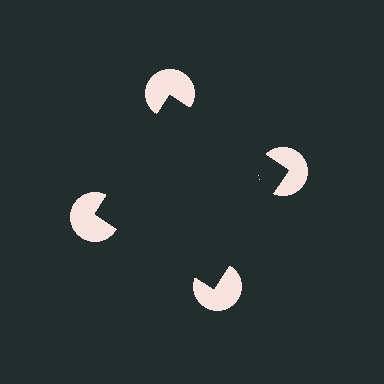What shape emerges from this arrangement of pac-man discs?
An illusory square — its edges are inferred from the aligned wedge cuts in the pac-man discs, not physically drawn.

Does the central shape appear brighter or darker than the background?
It typically appears slightly darker than the background, even though no actual brightness change is drawn.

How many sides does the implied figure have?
4 sides.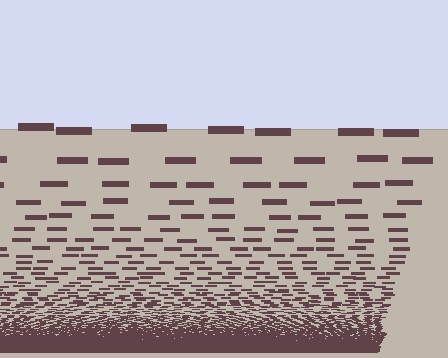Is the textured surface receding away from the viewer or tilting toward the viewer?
The surface appears to tilt toward the viewer. Texture elements get larger and sparser toward the top.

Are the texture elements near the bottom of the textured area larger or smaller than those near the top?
Smaller. The gradient is inverted — elements near the bottom are smaller and denser.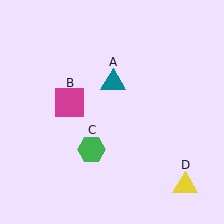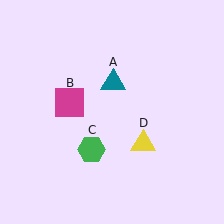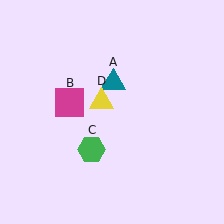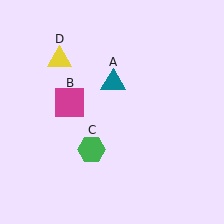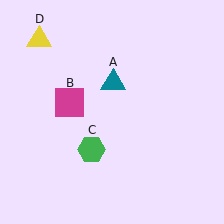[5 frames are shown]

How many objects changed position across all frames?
1 object changed position: yellow triangle (object D).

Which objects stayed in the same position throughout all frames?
Teal triangle (object A) and magenta square (object B) and green hexagon (object C) remained stationary.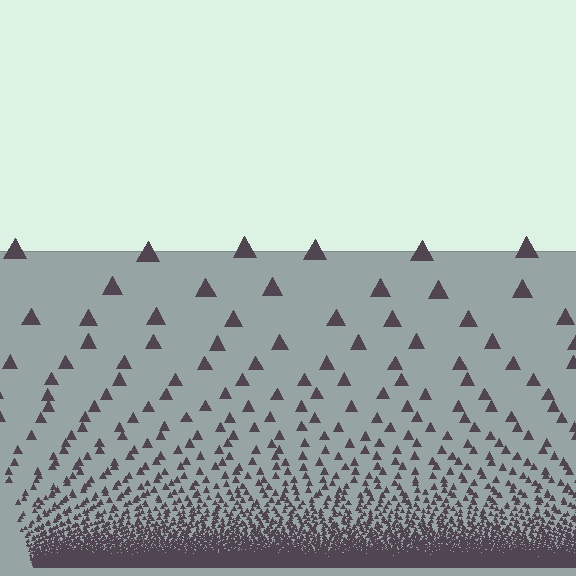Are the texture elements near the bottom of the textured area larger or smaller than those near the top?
Smaller. The gradient is inverted — elements near the bottom are smaller and denser.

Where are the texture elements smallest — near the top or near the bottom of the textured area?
Near the bottom.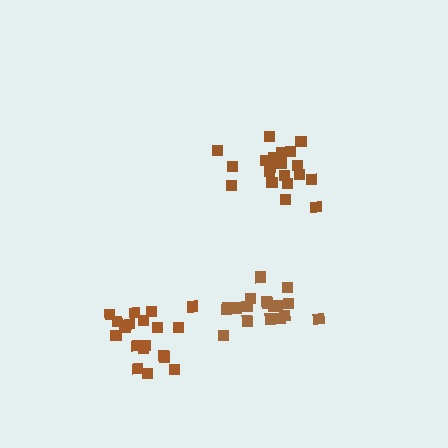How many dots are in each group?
Group 1: 18 dots, Group 2: 20 dots, Group 3: 20 dots (58 total).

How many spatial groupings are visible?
There are 3 spatial groupings.